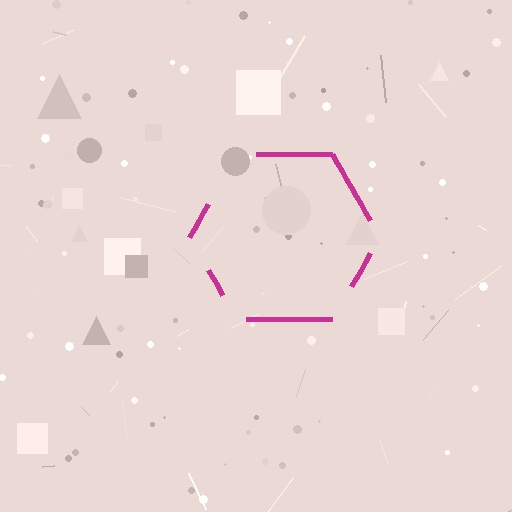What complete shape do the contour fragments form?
The contour fragments form a hexagon.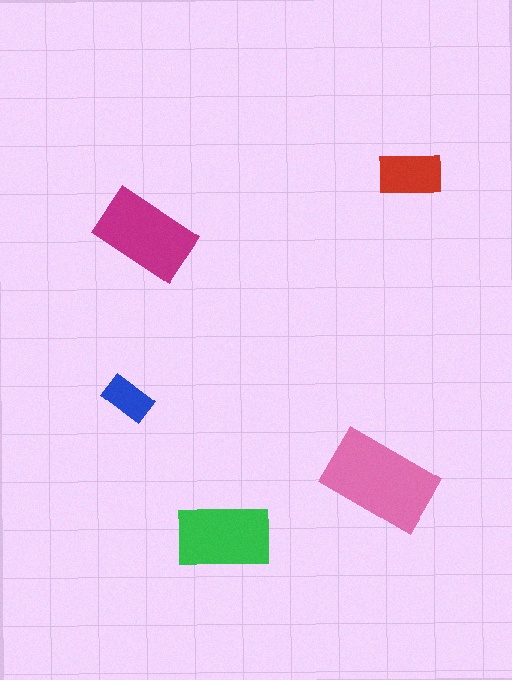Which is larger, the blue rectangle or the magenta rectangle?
The magenta one.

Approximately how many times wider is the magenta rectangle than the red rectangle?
About 1.5 times wider.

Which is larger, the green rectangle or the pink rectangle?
The pink one.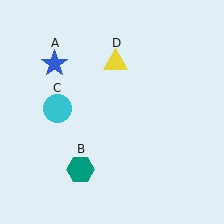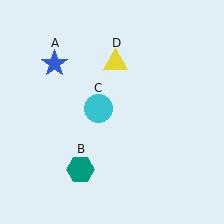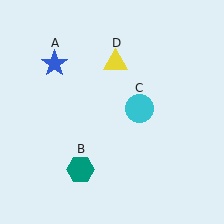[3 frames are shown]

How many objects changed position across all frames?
1 object changed position: cyan circle (object C).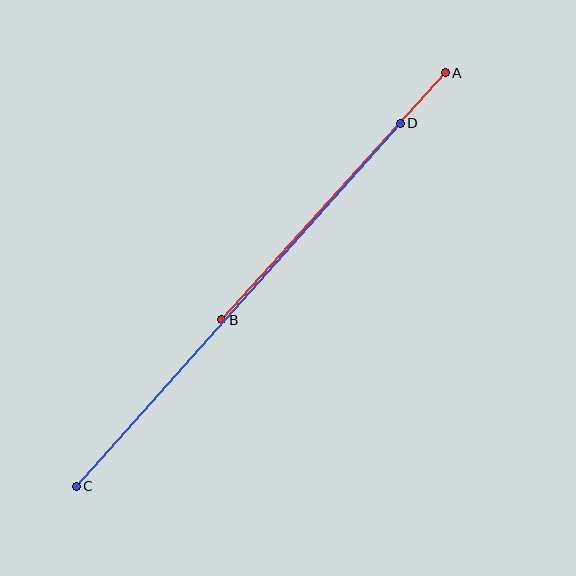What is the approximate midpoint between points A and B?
The midpoint is at approximately (334, 196) pixels.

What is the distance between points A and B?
The distance is approximately 333 pixels.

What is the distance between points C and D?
The distance is approximately 487 pixels.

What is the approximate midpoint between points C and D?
The midpoint is at approximately (238, 305) pixels.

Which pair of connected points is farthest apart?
Points C and D are farthest apart.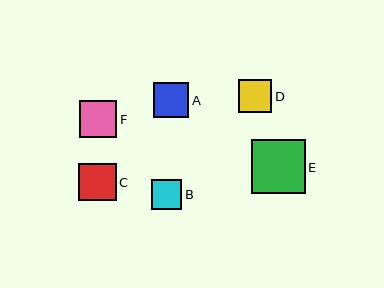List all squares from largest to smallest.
From largest to smallest: E, C, F, A, D, B.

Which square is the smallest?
Square B is the smallest with a size of approximately 30 pixels.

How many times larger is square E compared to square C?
Square E is approximately 1.4 times the size of square C.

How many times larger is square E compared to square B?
Square E is approximately 1.8 times the size of square B.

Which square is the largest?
Square E is the largest with a size of approximately 53 pixels.